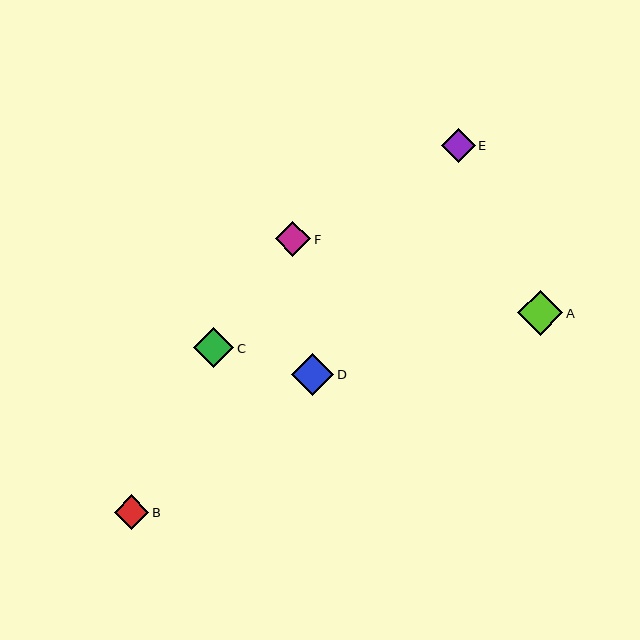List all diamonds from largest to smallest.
From largest to smallest: A, D, C, F, B, E.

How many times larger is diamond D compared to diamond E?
Diamond D is approximately 1.2 times the size of diamond E.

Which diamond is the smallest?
Diamond E is the smallest with a size of approximately 34 pixels.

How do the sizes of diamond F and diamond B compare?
Diamond F and diamond B are approximately the same size.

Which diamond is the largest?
Diamond A is the largest with a size of approximately 45 pixels.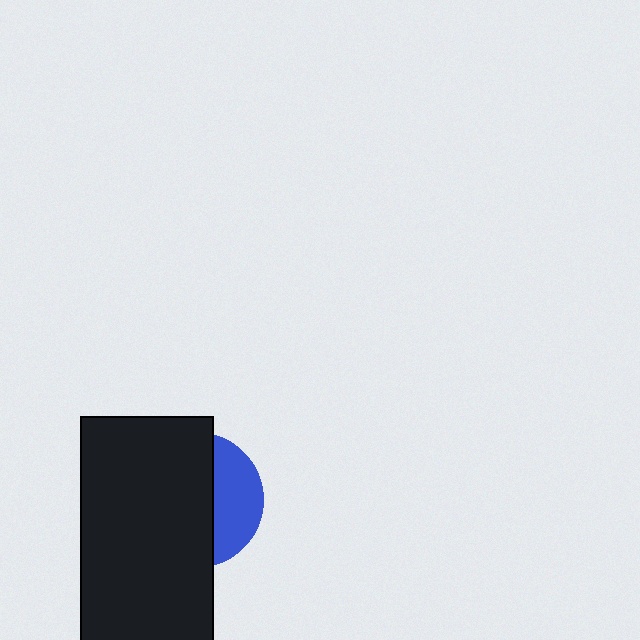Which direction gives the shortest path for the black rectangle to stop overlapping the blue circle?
Moving left gives the shortest separation.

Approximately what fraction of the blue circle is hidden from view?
Roughly 66% of the blue circle is hidden behind the black rectangle.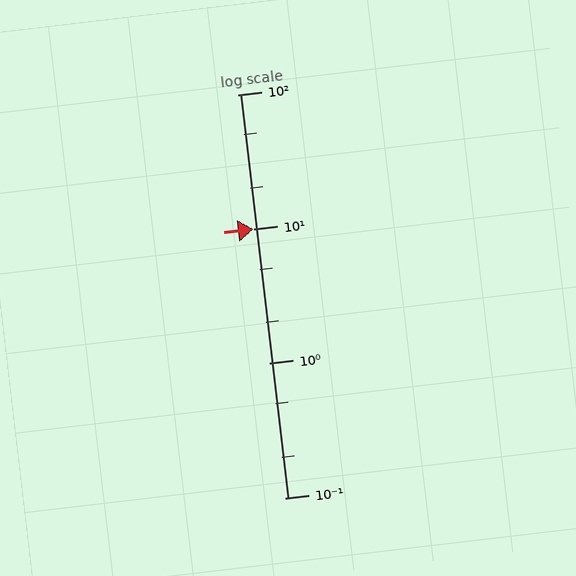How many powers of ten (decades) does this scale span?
The scale spans 3 decades, from 0.1 to 100.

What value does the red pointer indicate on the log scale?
The pointer indicates approximately 10.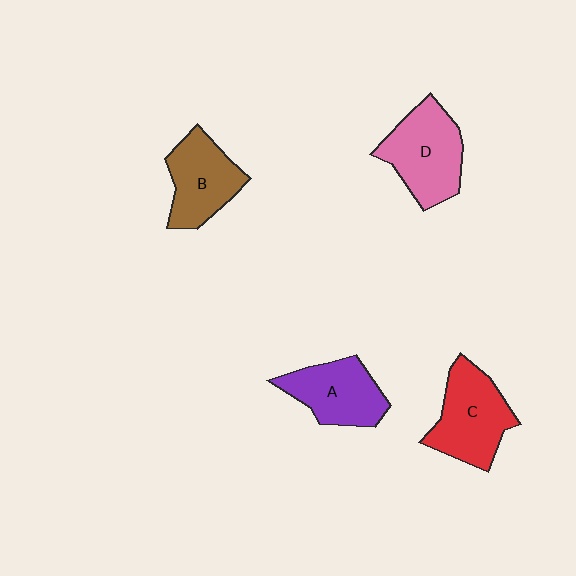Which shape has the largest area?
Shape D (pink).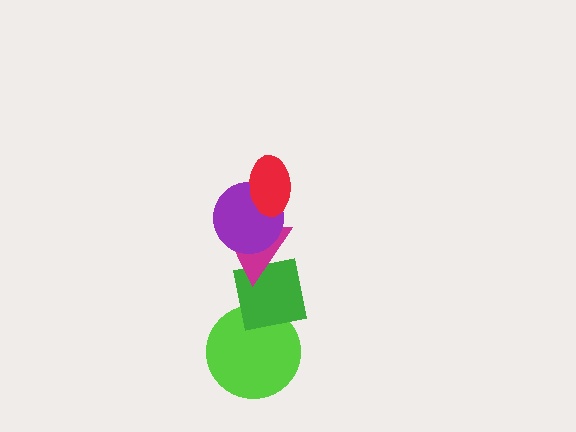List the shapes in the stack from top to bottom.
From top to bottom: the red ellipse, the purple circle, the magenta triangle, the green square, the lime circle.